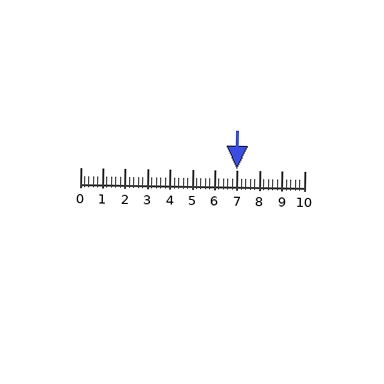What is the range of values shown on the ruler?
The ruler shows values from 0 to 10.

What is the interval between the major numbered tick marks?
The major tick marks are spaced 1 units apart.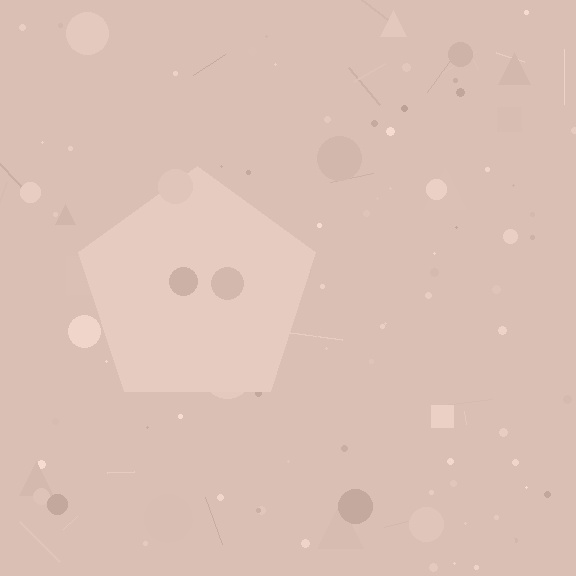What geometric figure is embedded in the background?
A pentagon is embedded in the background.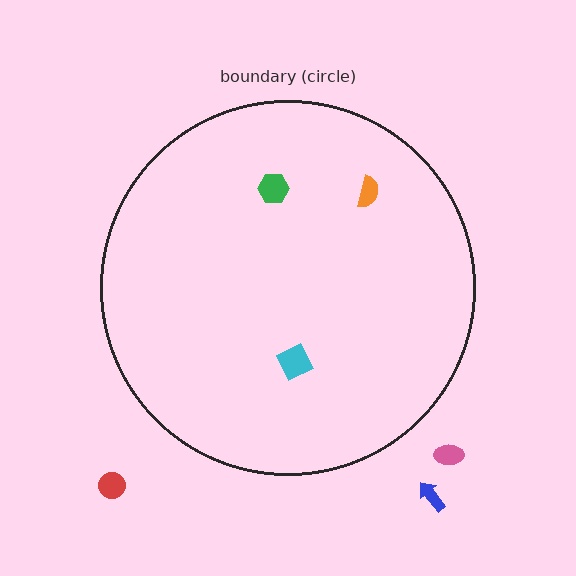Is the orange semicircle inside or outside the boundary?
Inside.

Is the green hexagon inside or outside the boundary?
Inside.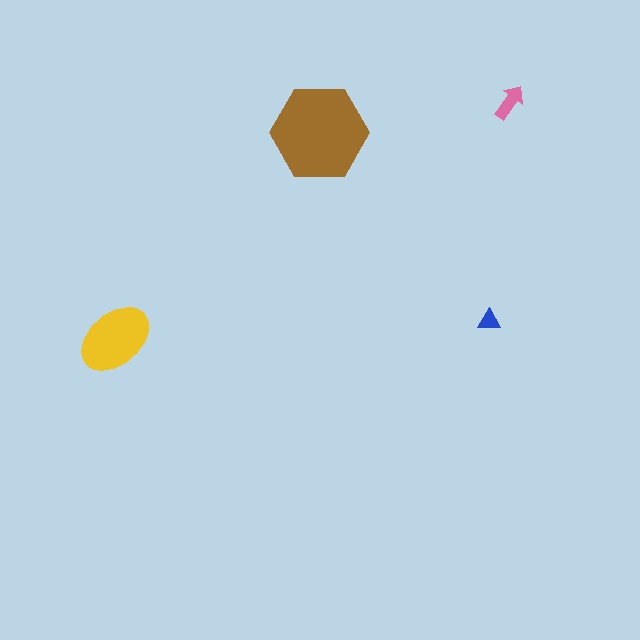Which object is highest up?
The pink arrow is topmost.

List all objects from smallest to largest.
The blue triangle, the pink arrow, the yellow ellipse, the brown hexagon.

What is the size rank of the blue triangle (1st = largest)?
4th.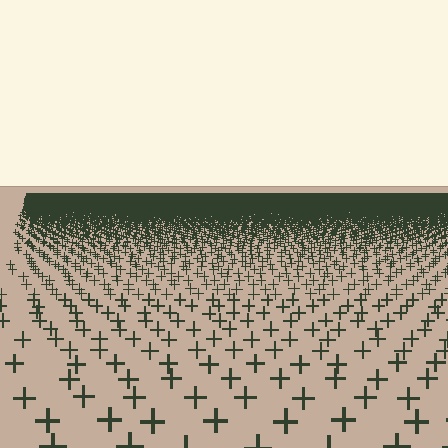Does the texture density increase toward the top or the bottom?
Density increases toward the top.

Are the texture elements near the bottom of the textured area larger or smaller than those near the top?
Larger. Near the bottom, elements are closer to the viewer and appear at a bigger on-screen size.